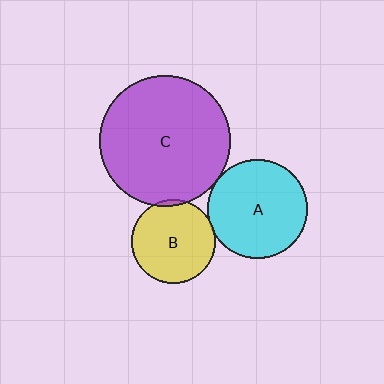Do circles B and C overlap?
Yes.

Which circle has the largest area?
Circle C (purple).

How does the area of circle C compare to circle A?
Approximately 1.7 times.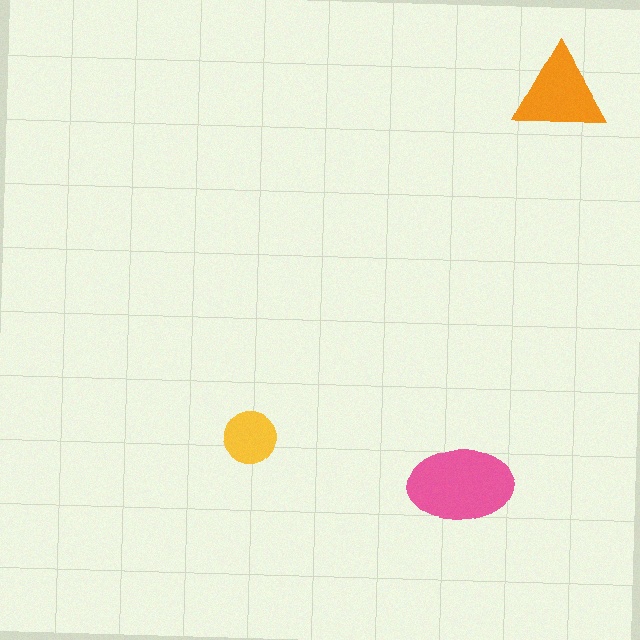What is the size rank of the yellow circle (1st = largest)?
3rd.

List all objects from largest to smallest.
The pink ellipse, the orange triangle, the yellow circle.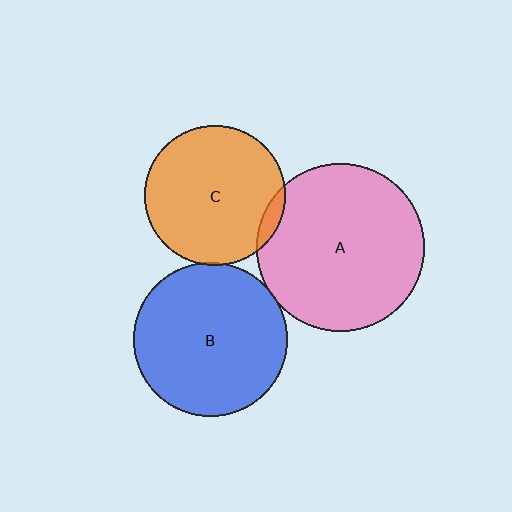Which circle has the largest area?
Circle A (pink).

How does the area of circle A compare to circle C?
Approximately 1.4 times.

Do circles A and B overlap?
Yes.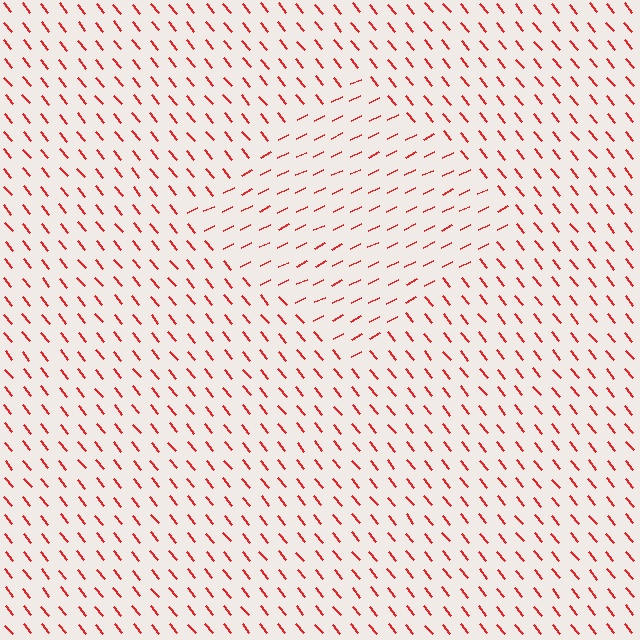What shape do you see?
I see a diamond.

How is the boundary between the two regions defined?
The boundary is defined purely by a change in line orientation (approximately 77 degrees difference). All lines are the same color and thickness.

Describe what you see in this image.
The image is filled with small red line segments. A diamond region in the image has lines oriented differently from the surrounding lines, creating a visible texture boundary.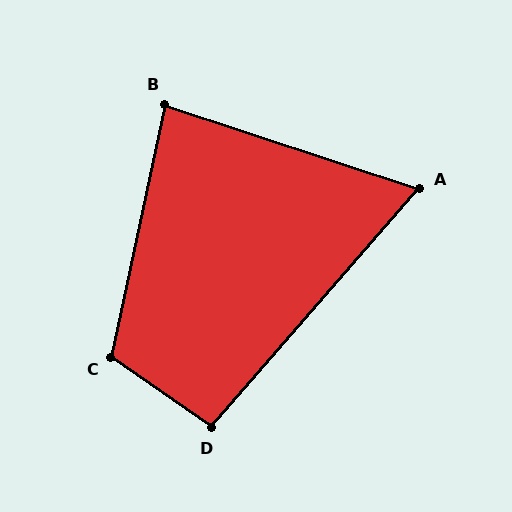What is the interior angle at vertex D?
Approximately 96 degrees (obtuse).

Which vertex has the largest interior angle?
C, at approximately 113 degrees.